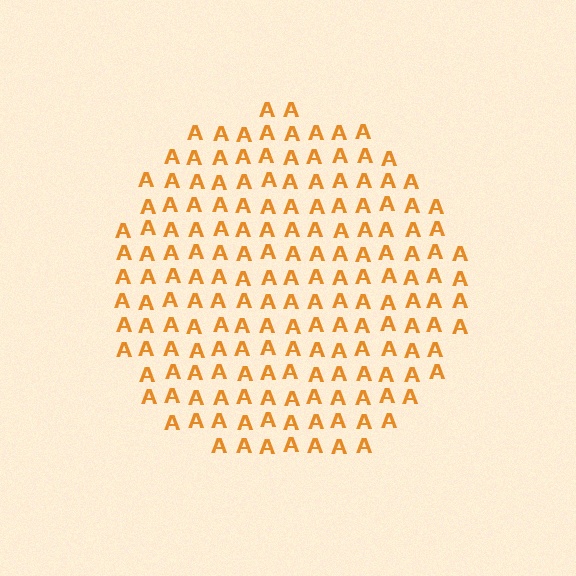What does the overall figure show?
The overall figure shows a circle.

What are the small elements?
The small elements are letter A's.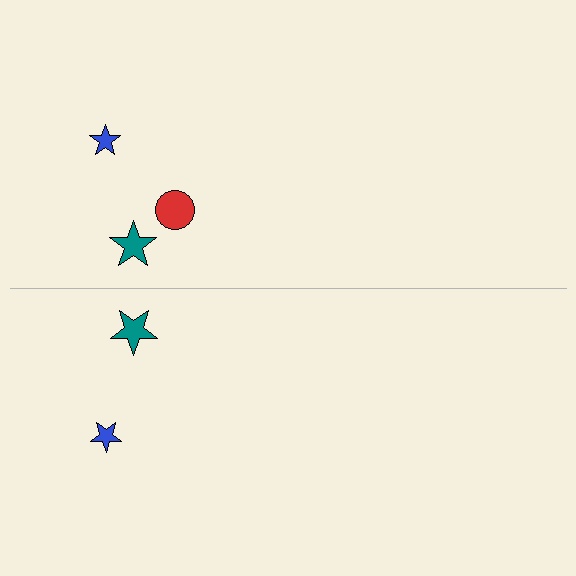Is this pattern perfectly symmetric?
No, the pattern is not perfectly symmetric. A red circle is missing from the bottom side.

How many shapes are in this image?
There are 5 shapes in this image.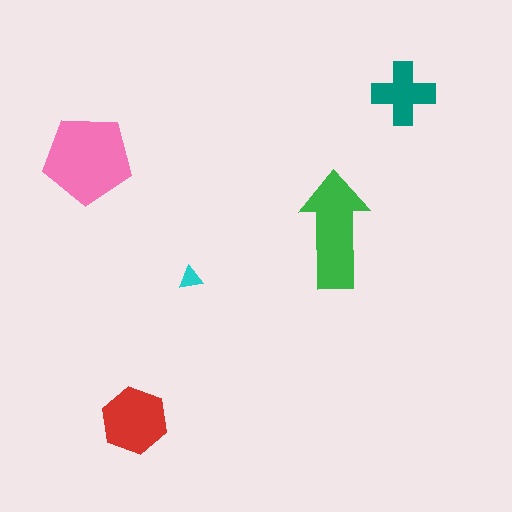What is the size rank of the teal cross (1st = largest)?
4th.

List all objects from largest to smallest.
The pink pentagon, the green arrow, the red hexagon, the teal cross, the cyan triangle.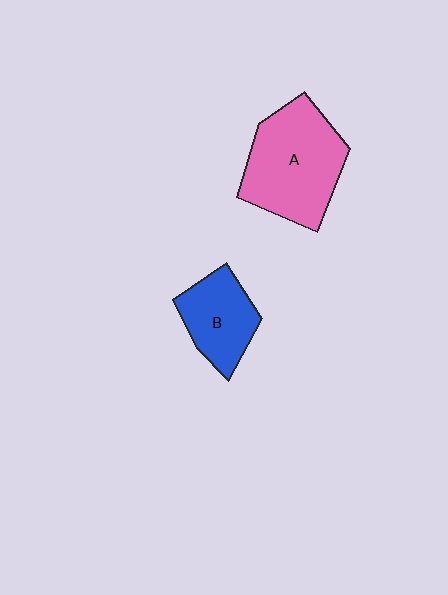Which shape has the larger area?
Shape A (pink).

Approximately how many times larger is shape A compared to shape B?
Approximately 1.7 times.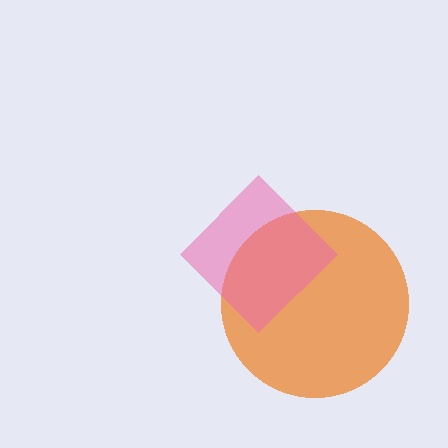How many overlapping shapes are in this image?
There are 2 overlapping shapes in the image.